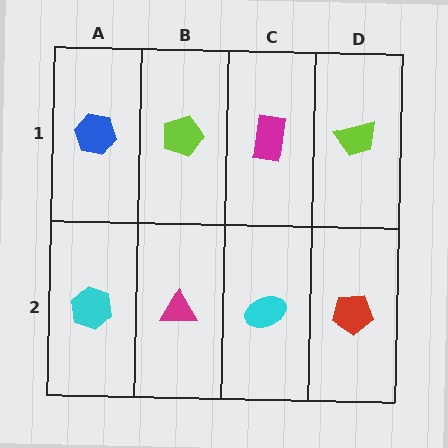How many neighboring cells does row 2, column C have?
3.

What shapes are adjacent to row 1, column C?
A cyan ellipse (row 2, column C), a lime pentagon (row 1, column B), a lime trapezoid (row 1, column D).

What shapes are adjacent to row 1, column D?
A red pentagon (row 2, column D), a magenta rectangle (row 1, column C).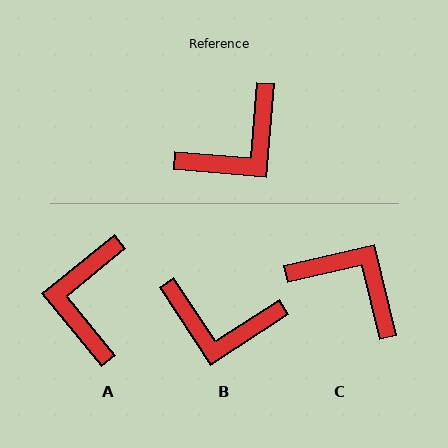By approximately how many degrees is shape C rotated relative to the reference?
Approximately 108 degrees counter-clockwise.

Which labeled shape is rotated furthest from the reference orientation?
A, about 136 degrees away.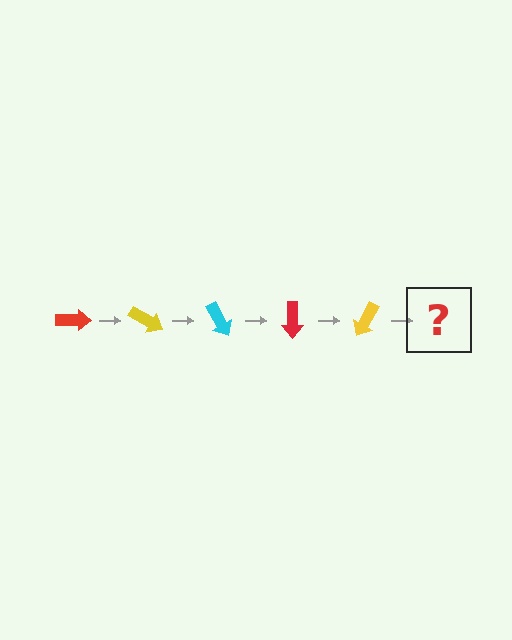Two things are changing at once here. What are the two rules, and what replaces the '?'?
The two rules are that it rotates 30 degrees each step and the color cycles through red, yellow, and cyan. The '?' should be a cyan arrow, rotated 150 degrees from the start.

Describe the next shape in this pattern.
It should be a cyan arrow, rotated 150 degrees from the start.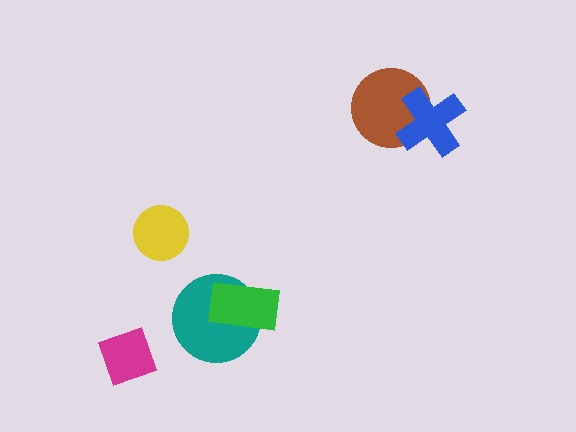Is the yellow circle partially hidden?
No, no other shape covers it.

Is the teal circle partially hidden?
Yes, it is partially covered by another shape.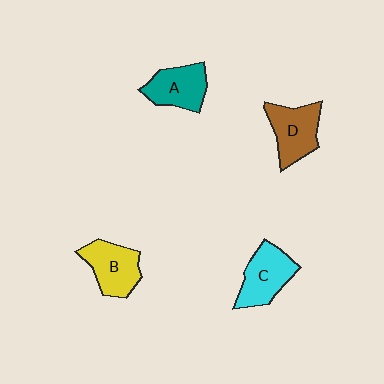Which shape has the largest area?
Shape D (brown).